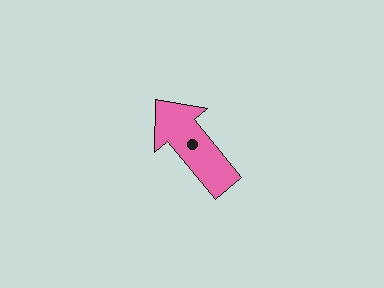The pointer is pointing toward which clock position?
Roughly 11 o'clock.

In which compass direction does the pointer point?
Northwest.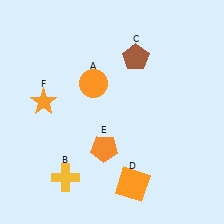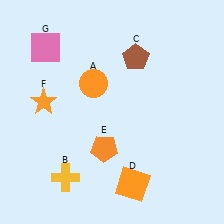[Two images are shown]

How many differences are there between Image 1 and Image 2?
There is 1 difference between the two images.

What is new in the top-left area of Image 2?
A pink square (G) was added in the top-left area of Image 2.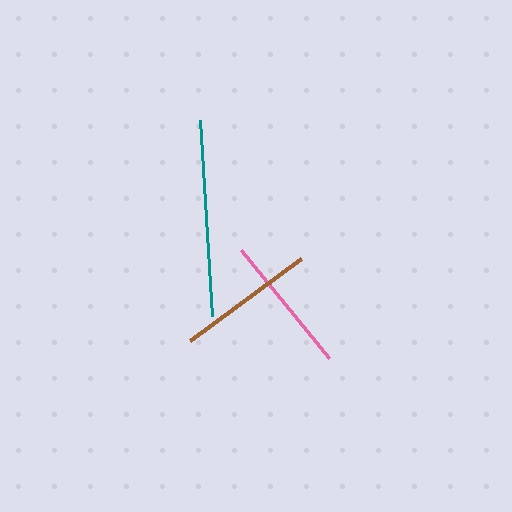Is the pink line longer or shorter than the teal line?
The teal line is longer than the pink line.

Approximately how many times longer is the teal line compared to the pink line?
The teal line is approximately 1.4 times the length of the pink line.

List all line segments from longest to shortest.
From longest to shortest: teal, pink, brown.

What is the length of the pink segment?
The pink segment is approximately 139 pixels long.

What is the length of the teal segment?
The teal segment is approximately 196 pixels long.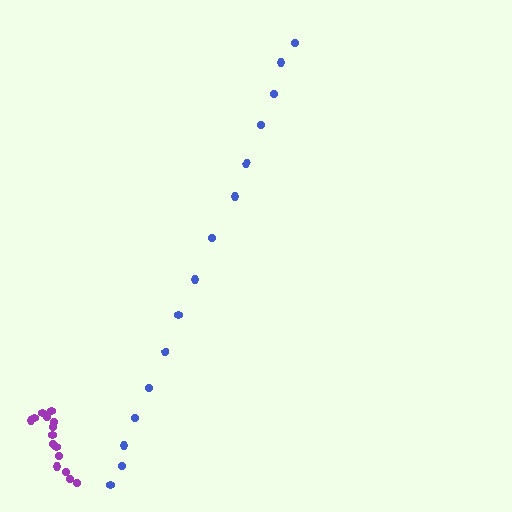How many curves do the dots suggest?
There are 2 distinct paths.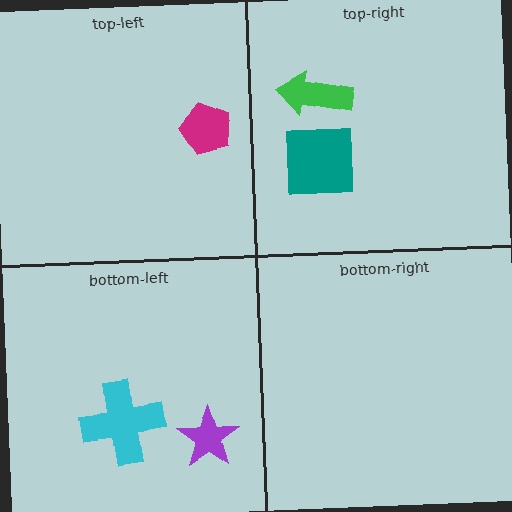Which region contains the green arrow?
The top-right region.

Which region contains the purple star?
The bottom-left region.